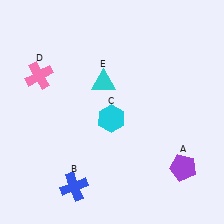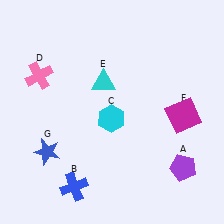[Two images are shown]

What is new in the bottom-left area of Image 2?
A blue star (G) was added in the bottom-left area of Image 2.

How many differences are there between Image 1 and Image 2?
There are 2 differences between the two images.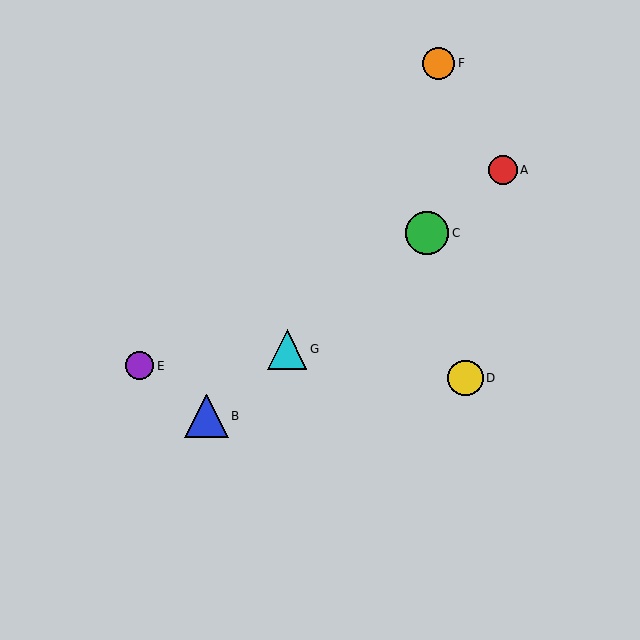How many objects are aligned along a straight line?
4 objects (A, B, C, G) are aligned along a straight line.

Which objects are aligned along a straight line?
Objects A, B, C, G are aligned along a straight line.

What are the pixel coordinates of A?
Object A is at (503, 170).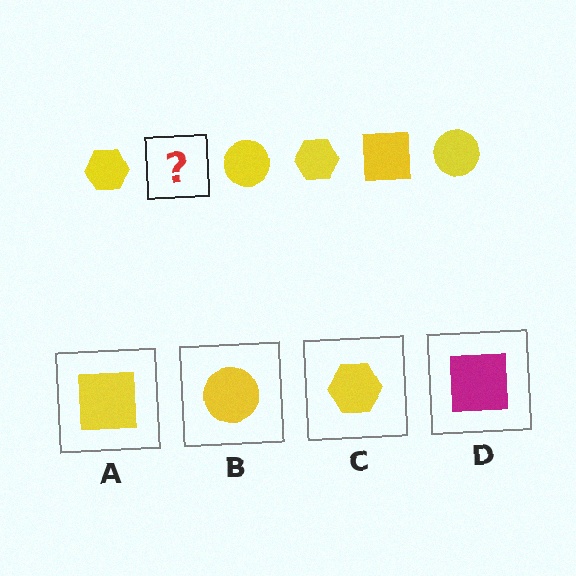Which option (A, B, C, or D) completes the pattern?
A.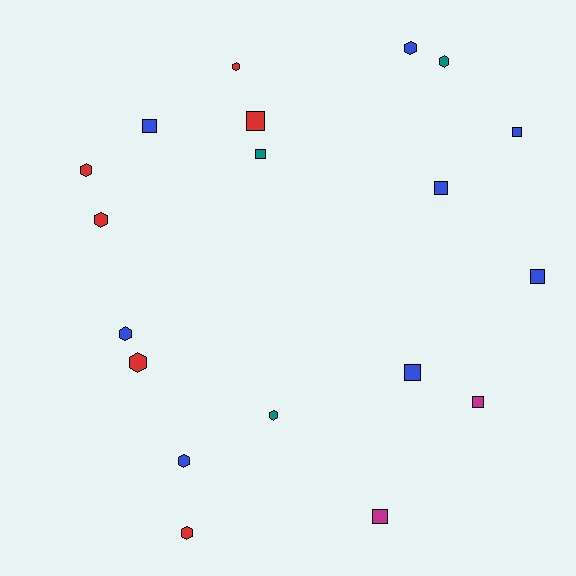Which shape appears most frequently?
Hexagon, with 10 objects.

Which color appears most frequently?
Blue, with 8 objects.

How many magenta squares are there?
There are 2 magenta squares.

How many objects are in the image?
There are 19 objects.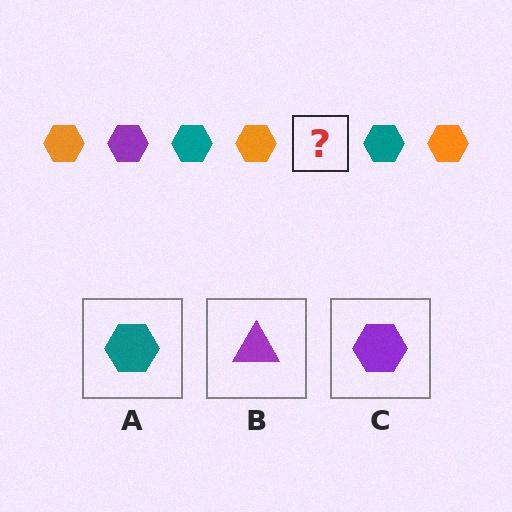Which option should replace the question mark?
Option C.